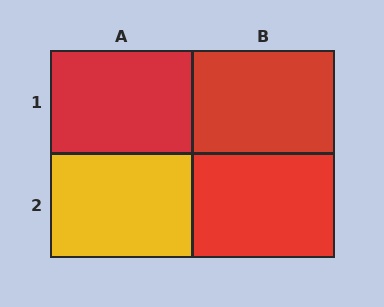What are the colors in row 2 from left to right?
Yellow, red.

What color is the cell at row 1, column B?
Red.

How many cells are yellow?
1 cell is yellow.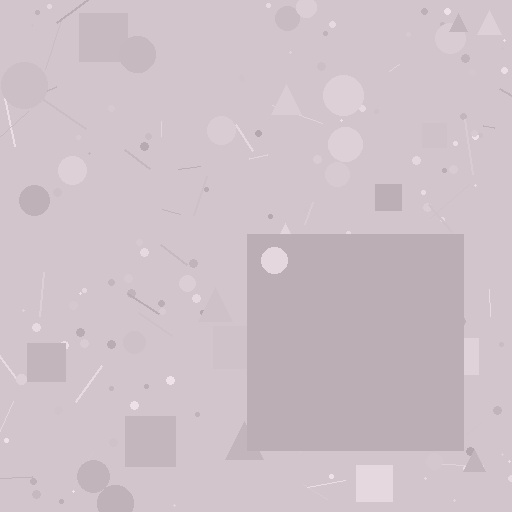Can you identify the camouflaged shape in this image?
The camouflaged shape is a square.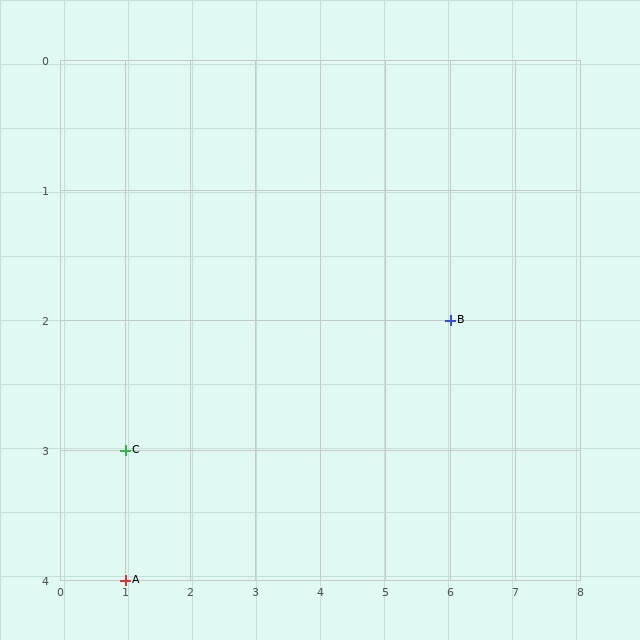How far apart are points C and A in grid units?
Points C and A are 1 row apart.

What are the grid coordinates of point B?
Point B is at grid coordinates (6, 2).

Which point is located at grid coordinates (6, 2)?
Point B is at (6, 2).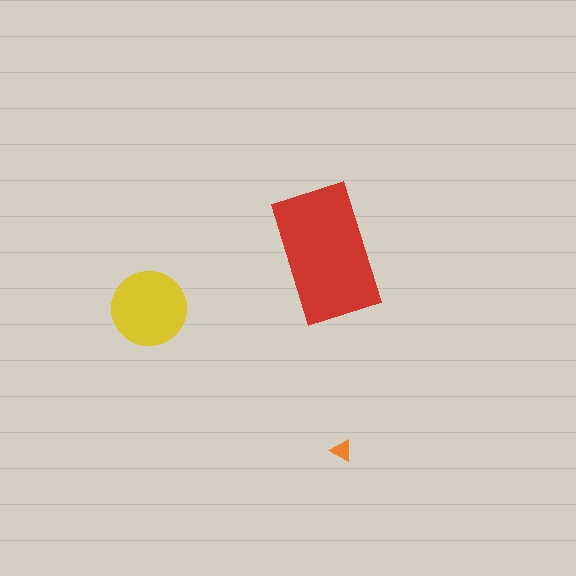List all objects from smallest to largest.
The orange triangle, the yellow circle, the red rectangle.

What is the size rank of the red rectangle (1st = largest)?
1st.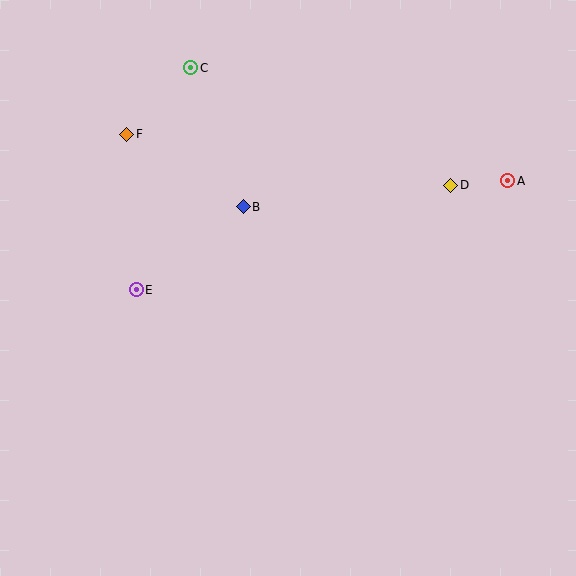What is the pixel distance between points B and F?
The distance between B and F is 137 pixels.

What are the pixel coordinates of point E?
Point E is at (136, 290).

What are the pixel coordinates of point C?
Point C is at (191, 68).